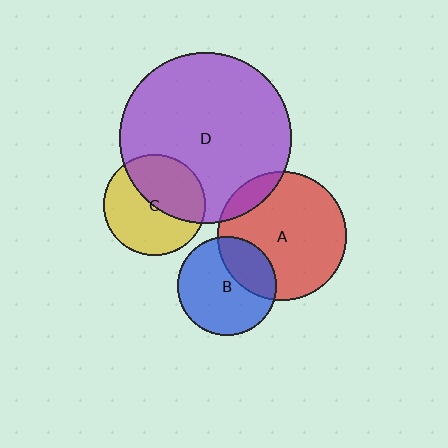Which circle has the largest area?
Circle D (purple).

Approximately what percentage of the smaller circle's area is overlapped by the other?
Approximately 30%.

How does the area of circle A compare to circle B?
Approximately 1.7 times.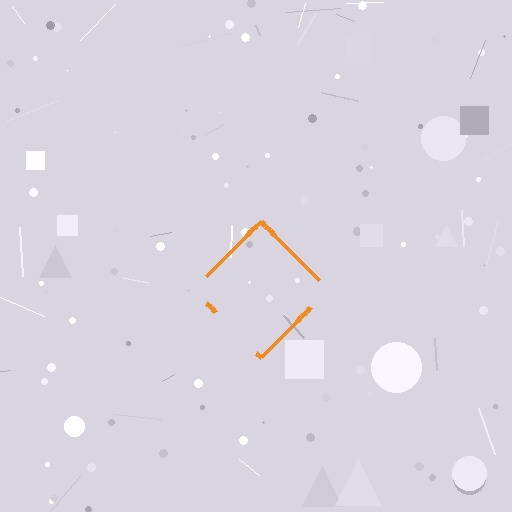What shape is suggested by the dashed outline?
The dashed outline suggests a diamond.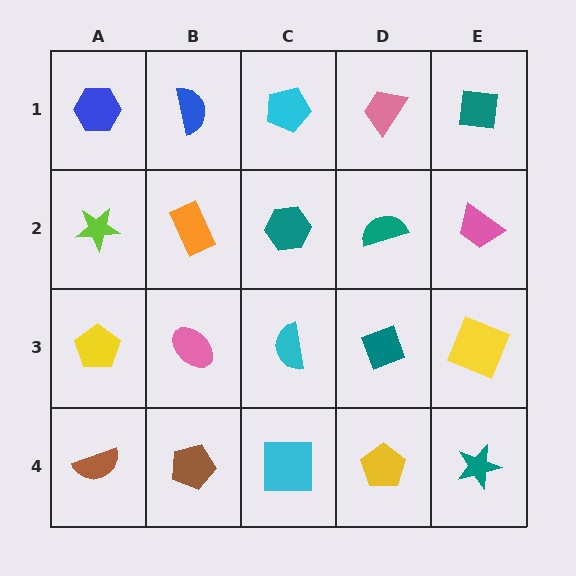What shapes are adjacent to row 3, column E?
A pink trapezoid (row 2, column E), a teal star (row 4, column E), a teal diamond (row 3, column D).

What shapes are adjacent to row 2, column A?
A blue hexagon (row 1, column A), a yellow pentagon (row 3, column A), an orange rectangle (row 2, column B).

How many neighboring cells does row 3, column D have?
4.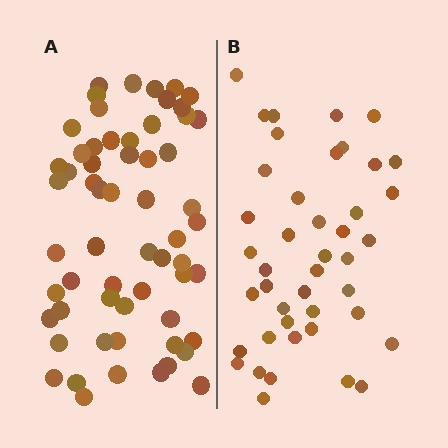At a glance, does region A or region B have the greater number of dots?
Region A (the left region) has more dots.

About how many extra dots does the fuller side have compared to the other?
Region A has approximately 15 more dots than region B.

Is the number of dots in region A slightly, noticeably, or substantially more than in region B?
Region A has noticeably more, but not dramatically so. The ratio is roughly 1.4 to 1.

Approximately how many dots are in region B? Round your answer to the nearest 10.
About 40 dots. (The exact count is 43, which rounds to 40.)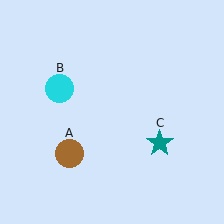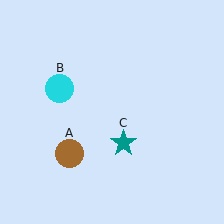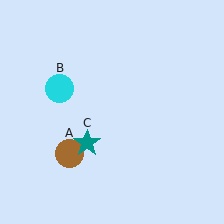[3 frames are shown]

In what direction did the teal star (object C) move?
The teal star (object C) moved left.